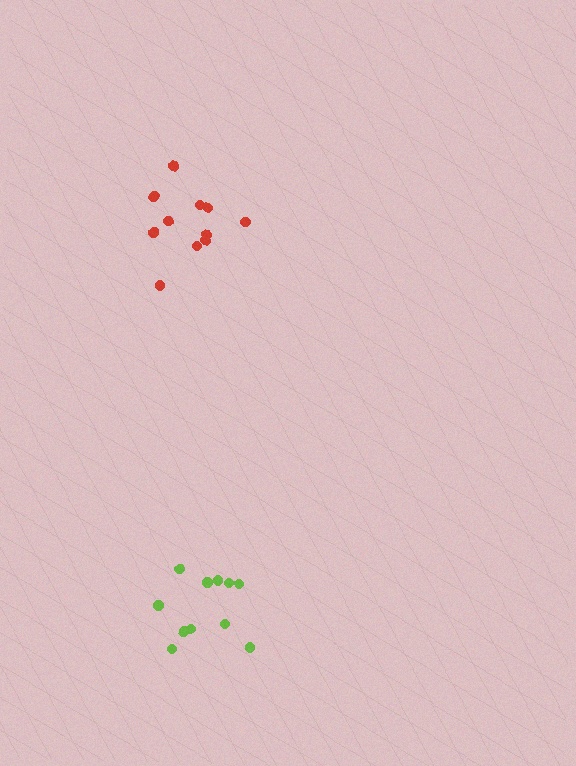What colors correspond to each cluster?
The clusters are colored: red, lime.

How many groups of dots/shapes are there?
There are 2 groups.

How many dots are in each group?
Group 1: 11 dots, Group 2: 11 dots (22 total).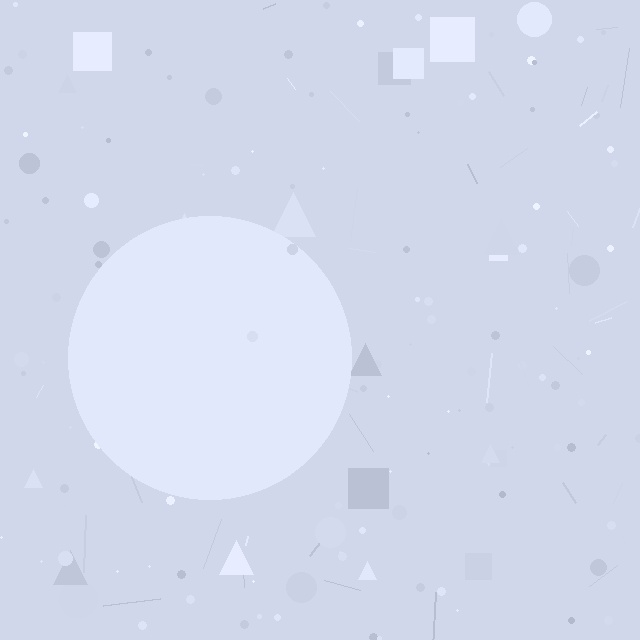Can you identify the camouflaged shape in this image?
The camouflaged shape is a circle.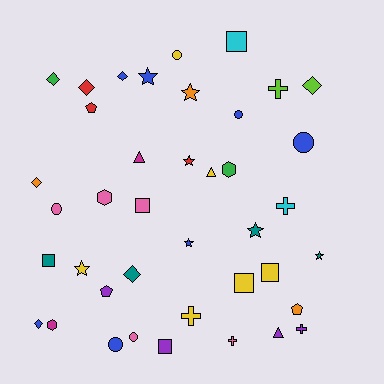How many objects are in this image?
There are 40 objects.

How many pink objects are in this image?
There are 5 pink objects.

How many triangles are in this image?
There are 3 triangles.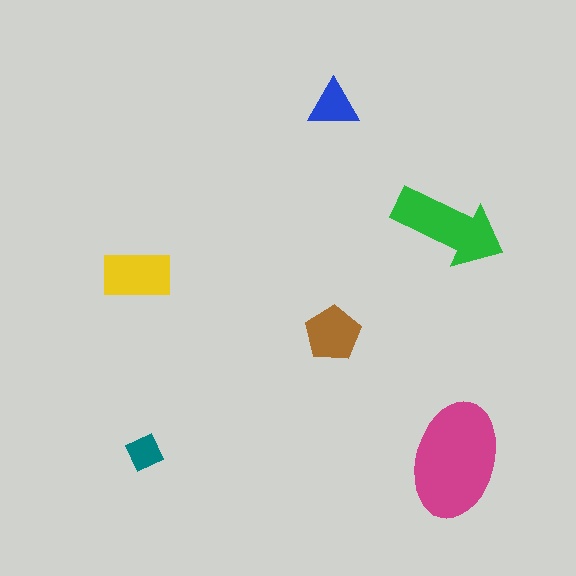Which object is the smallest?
The teal diamond.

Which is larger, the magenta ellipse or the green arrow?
The magenta ellipse.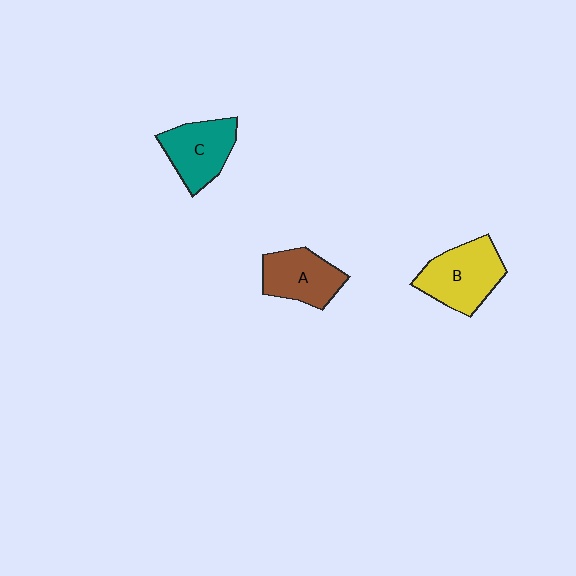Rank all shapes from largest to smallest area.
From largest to smallest: B (yellow), C (teal), A (brown).